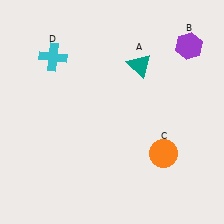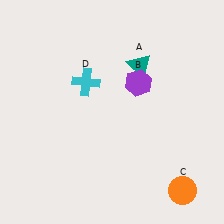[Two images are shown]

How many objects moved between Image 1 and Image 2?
3 objects moved between the two images.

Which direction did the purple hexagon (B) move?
The purple hexagon (B) moved left.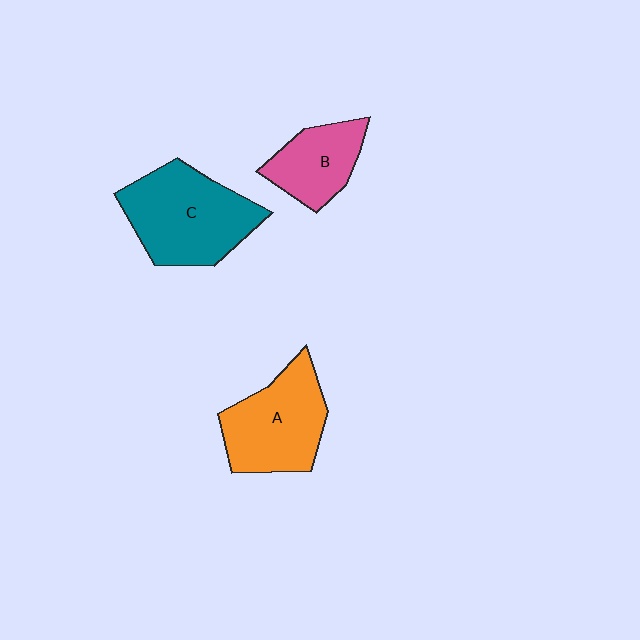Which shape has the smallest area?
Shape B (pink).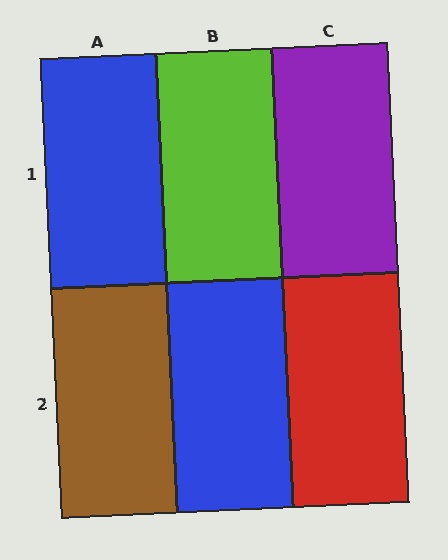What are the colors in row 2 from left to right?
Brown, blue, red.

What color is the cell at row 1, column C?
Purple.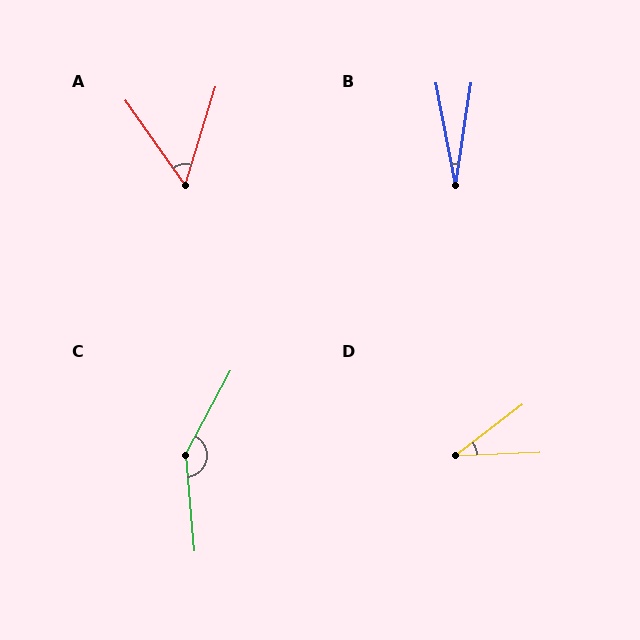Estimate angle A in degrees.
Approximately 52 degrees.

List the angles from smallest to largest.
B (19°), D (35°), A (52°), C (146°).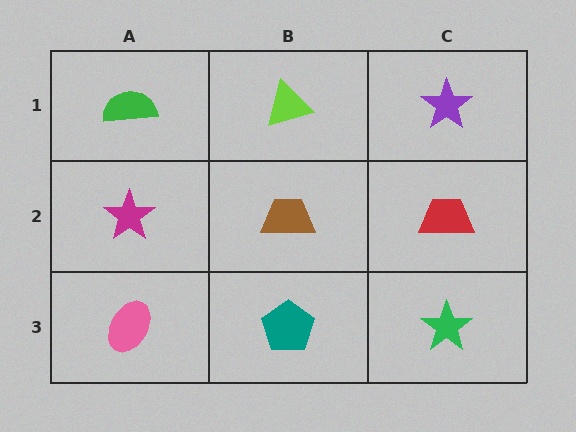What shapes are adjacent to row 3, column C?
A red trapezoid (row 2, column C), a teal pentagon (row 3, column B).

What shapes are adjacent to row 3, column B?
A brown trapezoid (row 2, column B), a pink ellipse (row 3, column A), a green star (row 3, column C).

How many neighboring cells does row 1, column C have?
2.